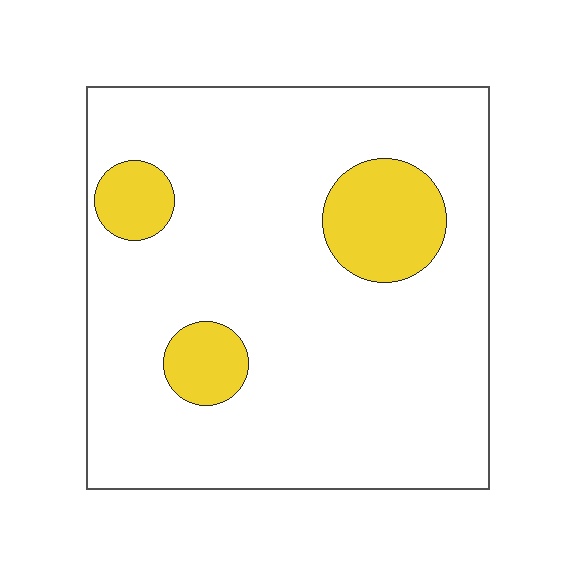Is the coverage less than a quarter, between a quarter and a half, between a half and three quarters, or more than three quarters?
Less than a quarter.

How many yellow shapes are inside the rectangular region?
3.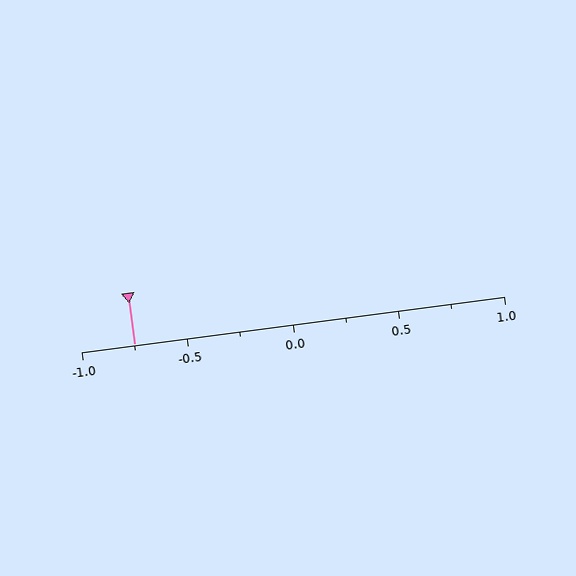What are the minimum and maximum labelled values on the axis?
The axis runs from -1.0 to 1.0.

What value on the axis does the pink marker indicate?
The marker indicates approximately -0.75.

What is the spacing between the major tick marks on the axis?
The major ticks are spaced 0.5 apart.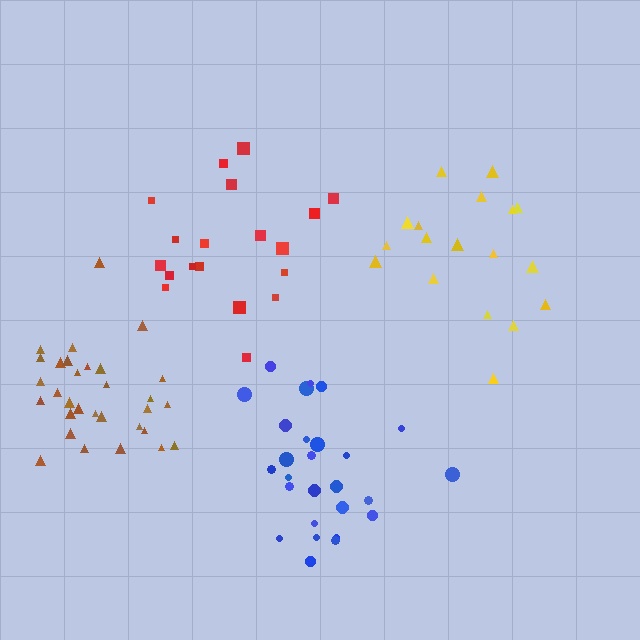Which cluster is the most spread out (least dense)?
Red.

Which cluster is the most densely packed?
Brown.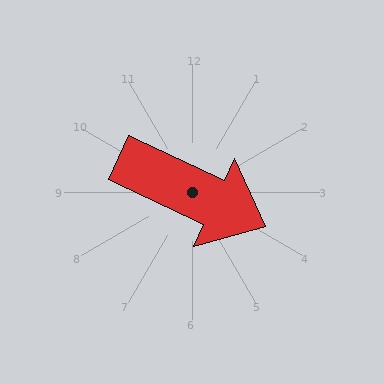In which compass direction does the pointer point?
Southeast.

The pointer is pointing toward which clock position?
Roughly 4 o'clock.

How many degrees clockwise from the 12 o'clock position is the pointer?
Approximately 115 degrees.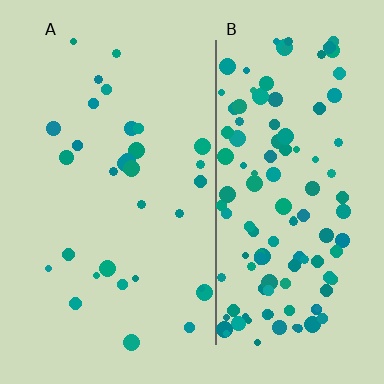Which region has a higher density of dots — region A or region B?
B (the right).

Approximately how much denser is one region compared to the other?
Approximately 3.9× — region B over region A.